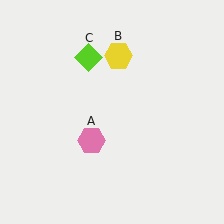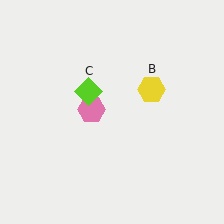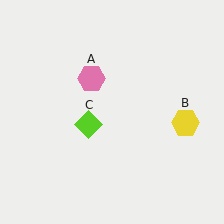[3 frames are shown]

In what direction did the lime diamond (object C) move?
The lime diamond (object C) moved down.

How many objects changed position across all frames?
3 objects changed position: pink hexagon (object A), yellow hexagon (object B), lime diamond (object C).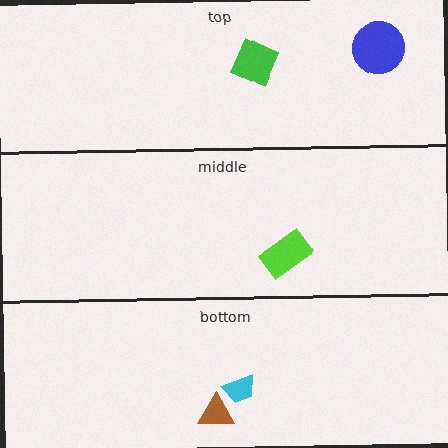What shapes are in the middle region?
The lime rectangle.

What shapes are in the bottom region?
The brown triangle, the cyan trapezoid.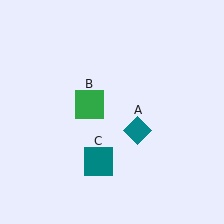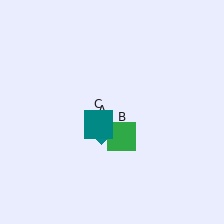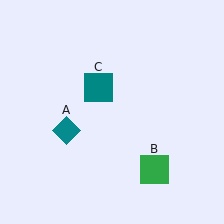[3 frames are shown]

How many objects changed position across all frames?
3 objects changed position: teal diamond (object A), green square (object B), teal square (object C).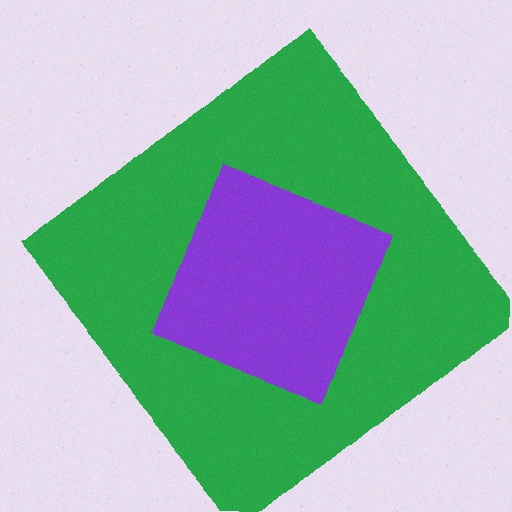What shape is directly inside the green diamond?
The purple diamond.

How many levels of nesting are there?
2.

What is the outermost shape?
The green diamond.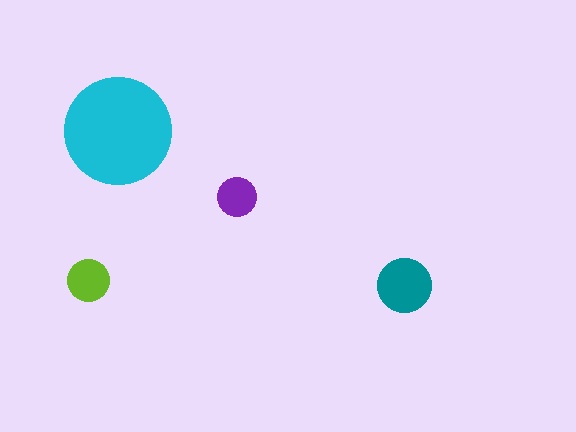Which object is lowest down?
The teal circle is bottommost.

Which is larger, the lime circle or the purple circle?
The lime one.